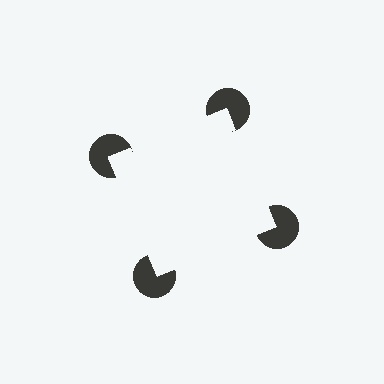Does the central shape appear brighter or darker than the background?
It typically appears slightly brighter than the background, even though no actual brightness change is drawn.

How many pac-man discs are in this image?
There are 4 — one at each vertex of the illusory square.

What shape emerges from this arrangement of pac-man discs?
An illusory square — its edges are inferred from the aligned wedge cuts in the pac-man discs, not physically drawn.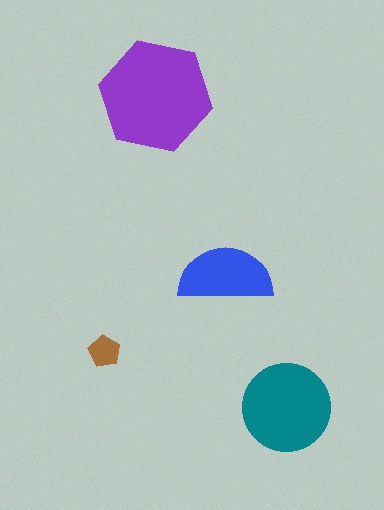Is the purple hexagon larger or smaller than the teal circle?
Larger.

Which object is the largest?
The purple hexagon.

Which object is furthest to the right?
The teal circle is rightmost.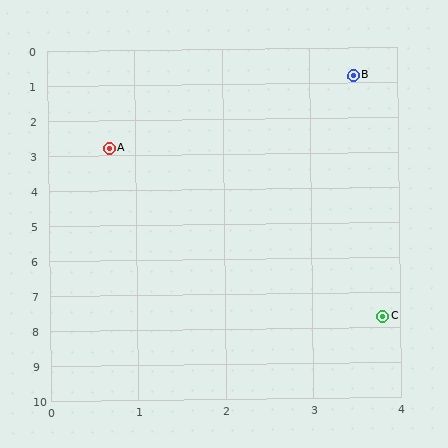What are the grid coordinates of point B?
Point B is at approximately (3.5, 0.8).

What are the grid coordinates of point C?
Point C is at approximately (3.8, 7.7).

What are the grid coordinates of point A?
Point A is at approximately (0.7, 2.8).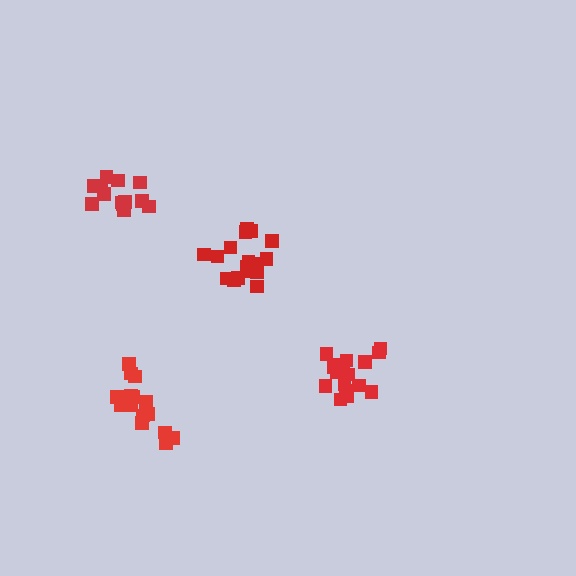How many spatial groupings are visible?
There are 4 spatial groupings.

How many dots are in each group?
Group 1: 13 dots, Group 2: 15 dots, Group 3: 17 dots, Group 4: 19 dots (64 total).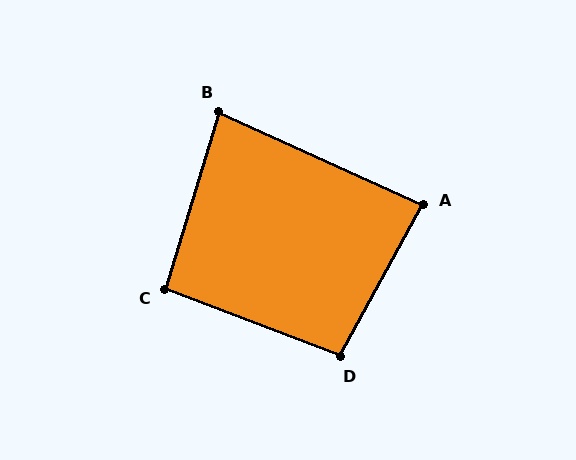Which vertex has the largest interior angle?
D, at approximately 98 degrees.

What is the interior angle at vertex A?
Approximately 86 degrees (approximately right).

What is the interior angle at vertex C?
Approximately 94 degrees (approximately right).